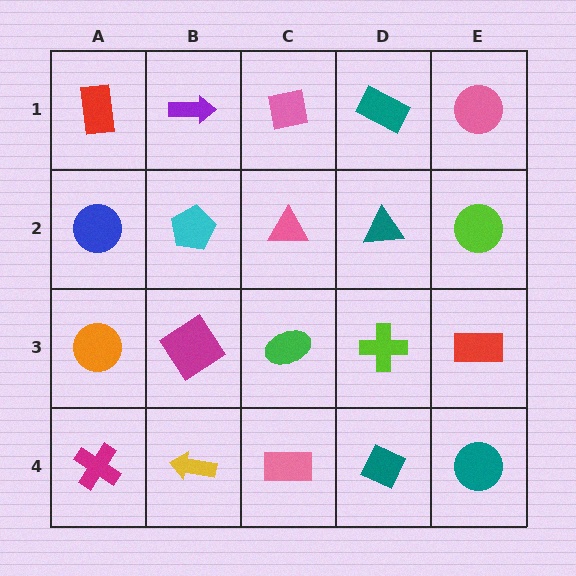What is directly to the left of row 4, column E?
A teal diamond.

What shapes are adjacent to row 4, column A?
An orange circle (row 3, column A), a yellow arrow (row 4, column B).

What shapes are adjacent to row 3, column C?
A pink triangle (row 2, column C), a pink rectangle (row 4, column C), a magenta diamond (row 3, column B), a lime cross (row 3, column D).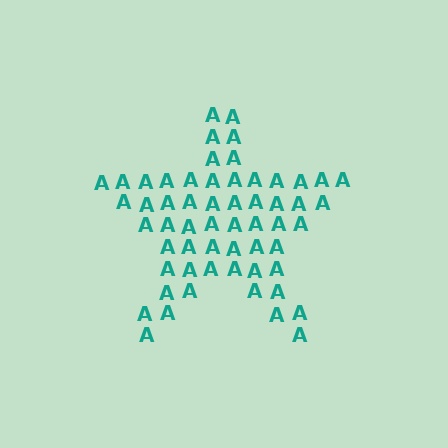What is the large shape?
The large shape is a star.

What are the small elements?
The small elements are letter A's.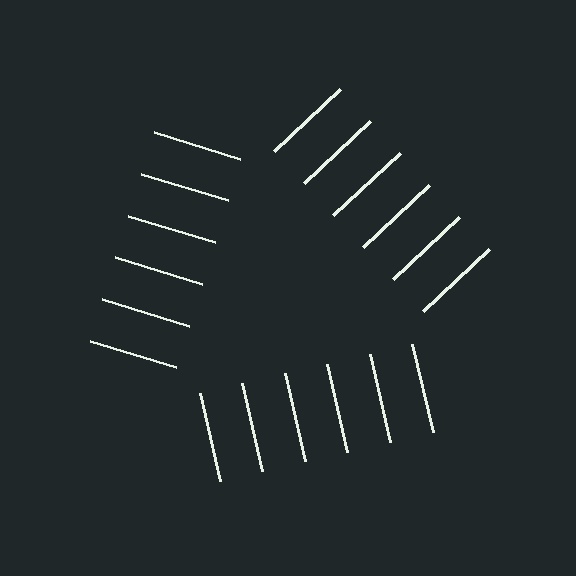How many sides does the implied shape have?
3 sides — the line-ends trace a triangle.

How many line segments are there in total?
18 — 6 along each of the 3 edges.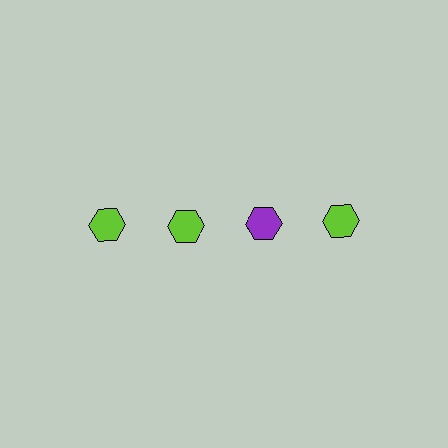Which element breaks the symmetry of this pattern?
The purple hexagon in the top row, center column breaks the symmetry. All other shapes are lime hexagons.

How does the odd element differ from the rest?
It has a different color: purple instead of lime.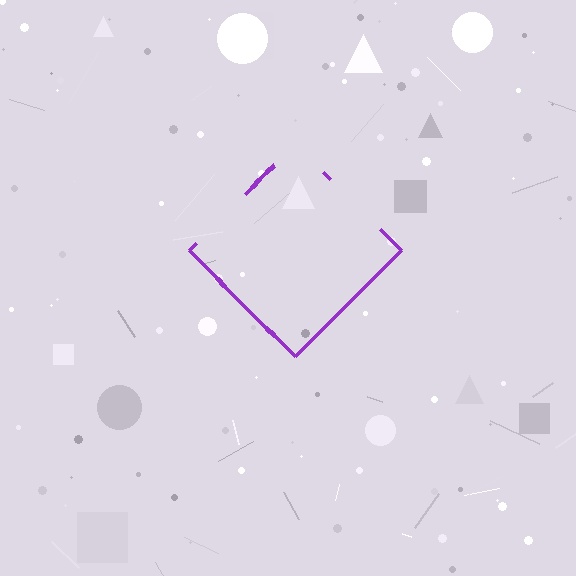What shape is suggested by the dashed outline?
The dashed outline suggests a diamond.